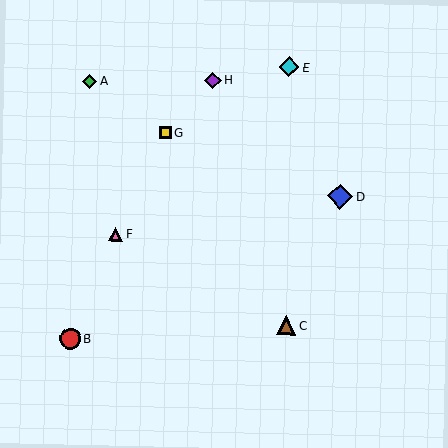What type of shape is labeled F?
Shape F is a pink triangle.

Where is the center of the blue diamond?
The center of the blue diamond is at (340, 196).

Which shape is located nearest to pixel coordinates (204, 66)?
The purple diamond (labeled H) at (213, 80) is nearest to that location.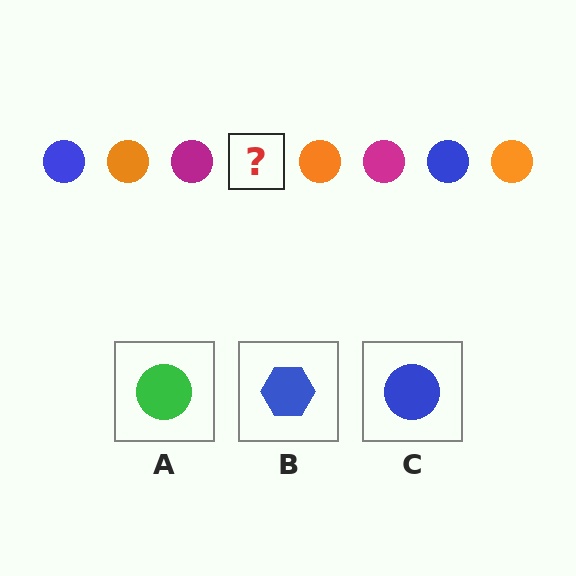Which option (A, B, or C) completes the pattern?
C.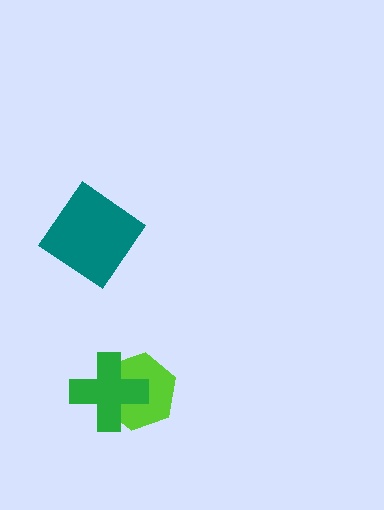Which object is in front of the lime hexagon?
The green cross is in front of the lime hexagon.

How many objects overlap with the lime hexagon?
1 object overlaps with the lime hexagon.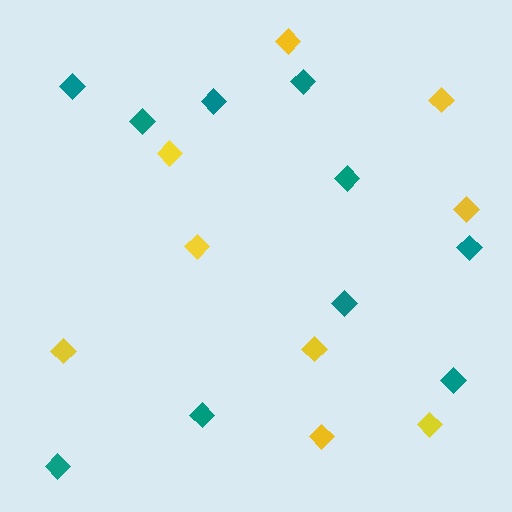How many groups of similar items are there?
There are 2 groups: one group of yellow diamonds (9) and one group of teal diamonds (10).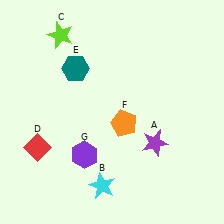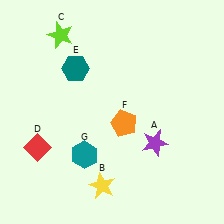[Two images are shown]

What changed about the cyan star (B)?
In Image 1, B is cyan. In Image 2, it changed to yellow.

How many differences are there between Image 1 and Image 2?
There are 2 differences between the two images.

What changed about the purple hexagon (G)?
In Image 1, G is purple. In Image 2, it changed to teal.